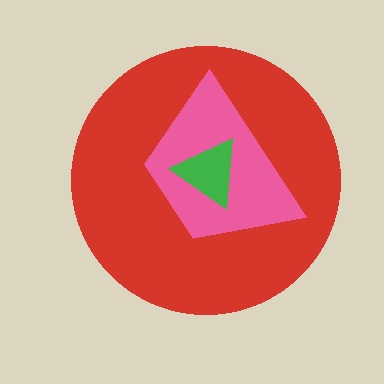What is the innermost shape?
The green triangle.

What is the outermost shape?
The red circle.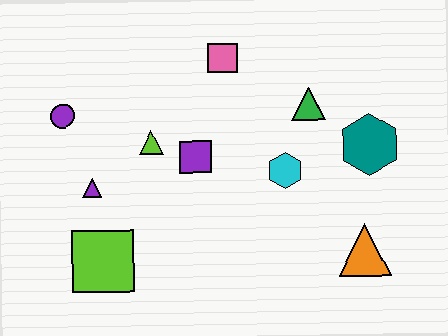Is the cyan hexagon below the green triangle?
Yes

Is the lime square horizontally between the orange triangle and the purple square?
No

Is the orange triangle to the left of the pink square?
No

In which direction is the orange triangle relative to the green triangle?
The orange triangle is below the green triangle.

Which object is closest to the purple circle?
The purple triangle is closest to the purple circle.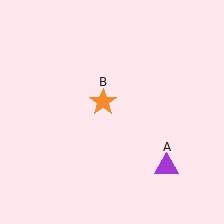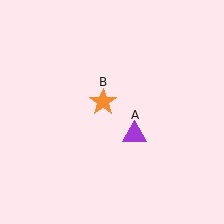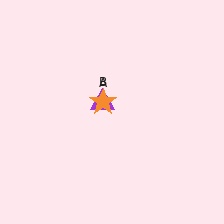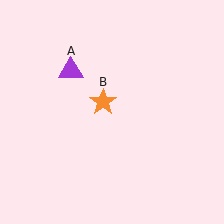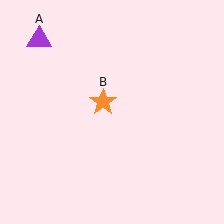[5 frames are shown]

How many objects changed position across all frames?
1 object changed position: purple triangle (object A).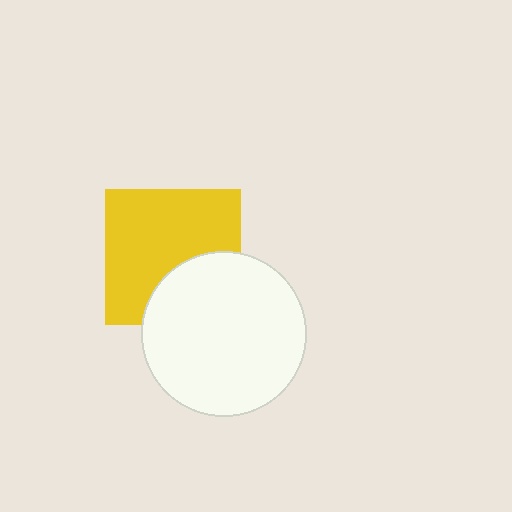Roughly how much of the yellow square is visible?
Most of it is visible (roughly 68%).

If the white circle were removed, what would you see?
You would see the complete yellow square.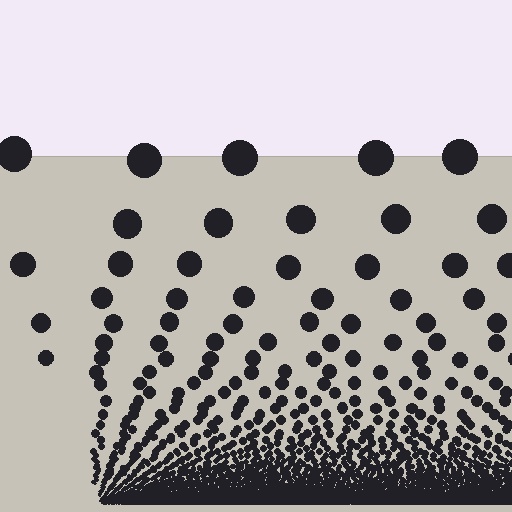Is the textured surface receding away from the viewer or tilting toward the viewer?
The surface appears to tilt toward the viewer. Texture elements get larger and sparser toward the top.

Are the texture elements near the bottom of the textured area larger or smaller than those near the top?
Smaller. The gradient is inverted — elements near the bottom are smaller and denser.